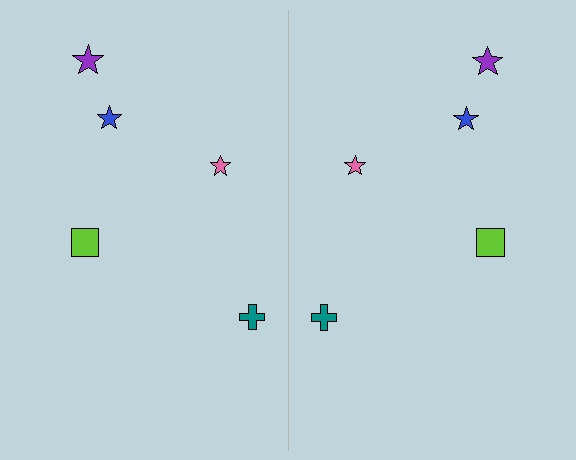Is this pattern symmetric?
Yes, this pattern has bilateral (reflection) symmetry.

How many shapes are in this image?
There are 10 shapes in this image.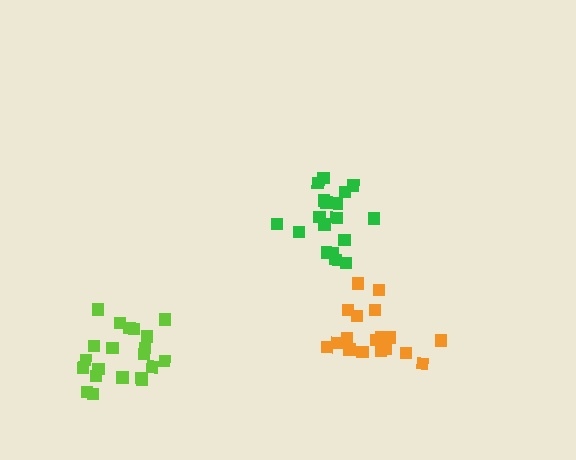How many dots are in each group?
Group 1: 18 dots, Group 2: 21 dots, Group 3: 19 dots (58 total).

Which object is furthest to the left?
The lime cluster is leftmost.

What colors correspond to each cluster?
The clusters are colored: green, lime, orange.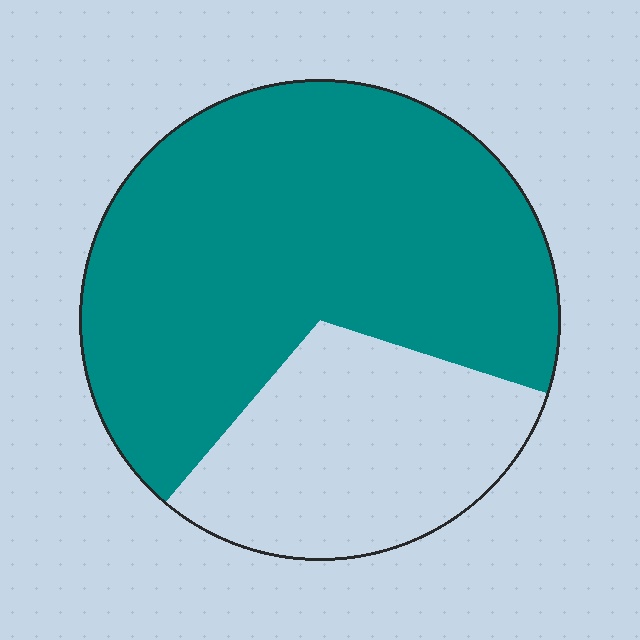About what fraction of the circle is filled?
About two thirds (2/3).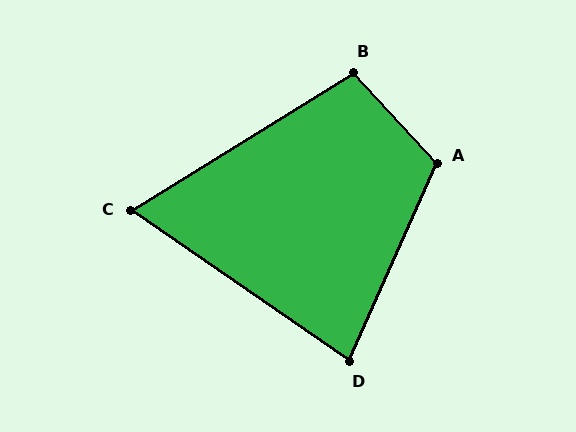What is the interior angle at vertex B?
Approximately 101 degrees (obtuse).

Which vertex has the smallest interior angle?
C, at approximately 66 degrees.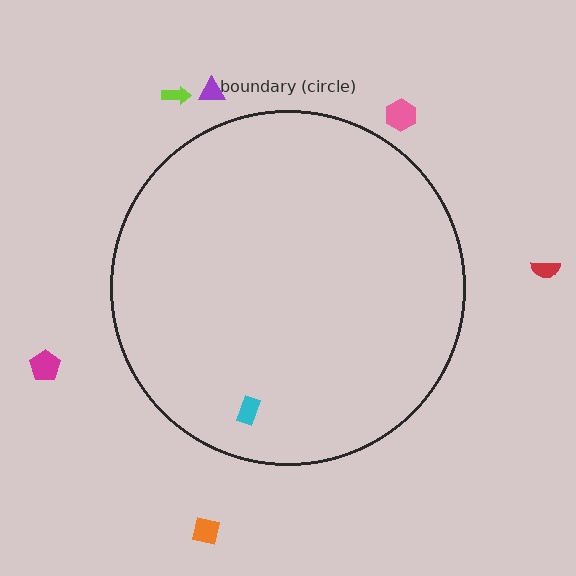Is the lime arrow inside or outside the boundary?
Outside.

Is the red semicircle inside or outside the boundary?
Outside.